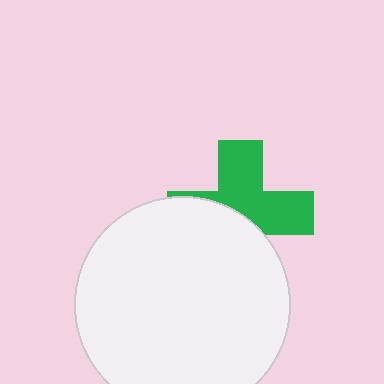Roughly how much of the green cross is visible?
About half of it is visible (roughly 53%).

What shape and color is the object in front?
The object in front is a white circle.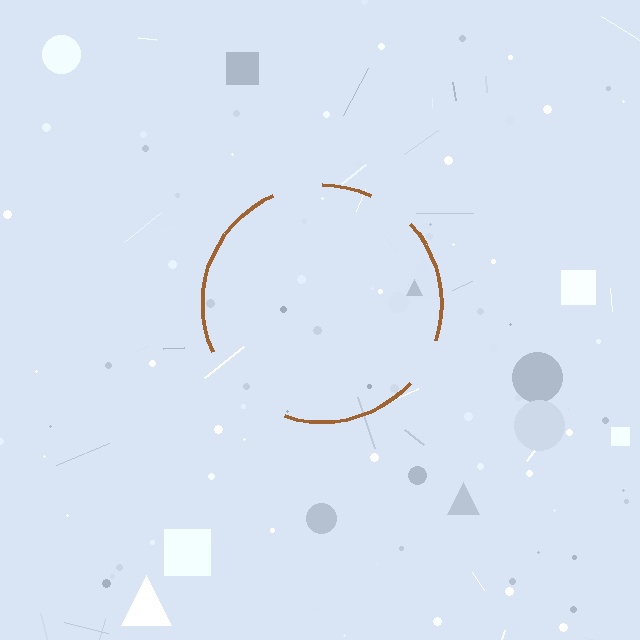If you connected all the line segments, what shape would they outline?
They would outline a circle.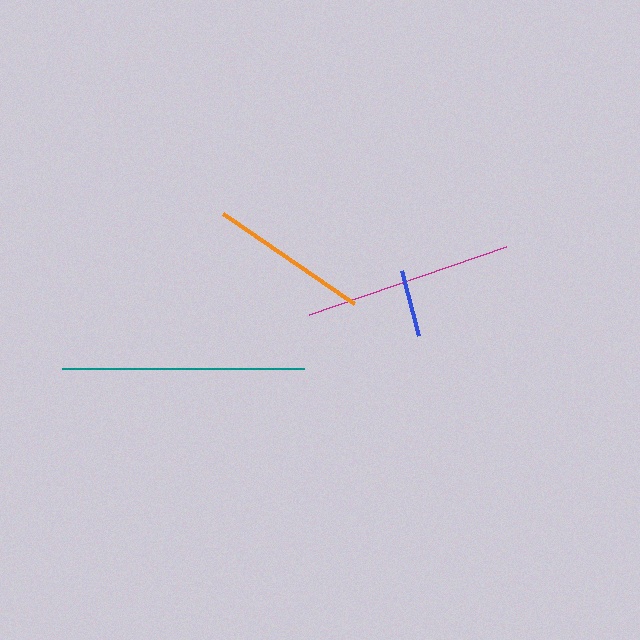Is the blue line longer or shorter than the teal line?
The teal line is longer than the blue line.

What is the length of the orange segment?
The orange segment is approximately 160 pixels long.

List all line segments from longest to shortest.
From longest to shortest: teal, magenta, orange, blue.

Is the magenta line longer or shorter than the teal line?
The teal line is longer than the magenta line.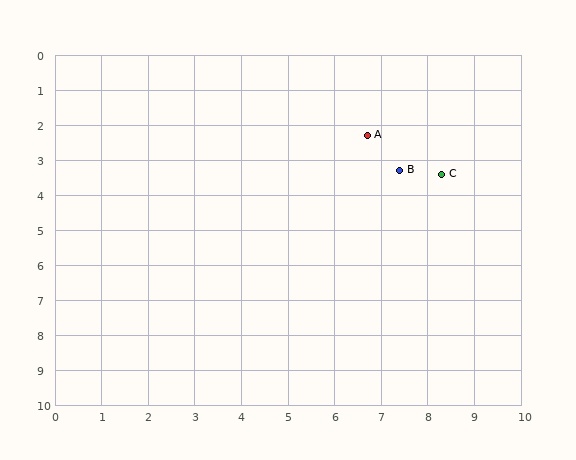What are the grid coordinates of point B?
Point B is at approximately (7.4, 3.3).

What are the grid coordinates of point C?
Point C is at approximately (8.3, 3.4).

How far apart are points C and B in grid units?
Points C and B are about 0.9 grid units apart.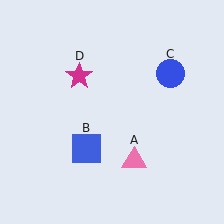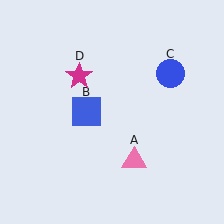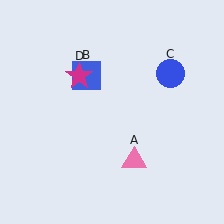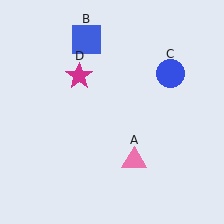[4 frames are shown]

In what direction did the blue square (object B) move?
The blue square (object B) moved up.